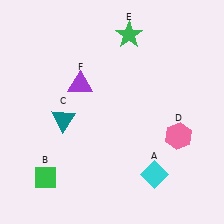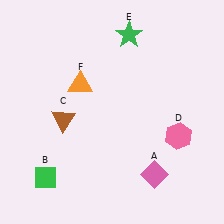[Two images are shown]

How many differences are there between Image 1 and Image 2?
There are 3 differences between the two images.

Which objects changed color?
A changed from cyan to pink. C changed from teal to brown. F changed from purple to orange.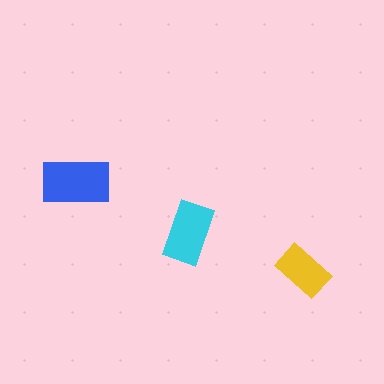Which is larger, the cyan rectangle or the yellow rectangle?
The cyan one.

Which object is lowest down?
The yellow rectangle is bottommost.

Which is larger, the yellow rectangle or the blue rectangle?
The blue one.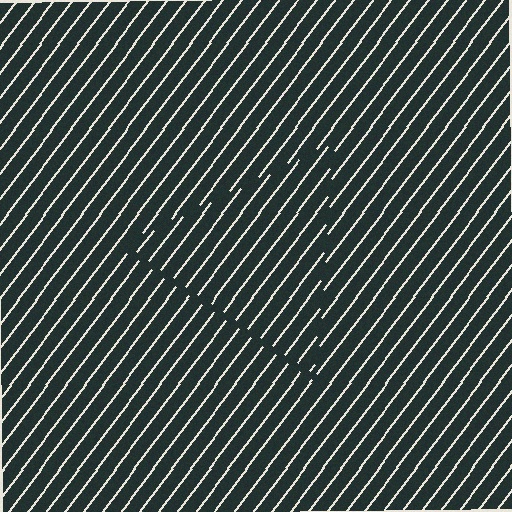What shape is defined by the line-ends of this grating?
An illusory triangle. The interior of the shape contains the same grating, shifted by half a period — the contour is defined by the phase discontinuity where line-ends from the inner and outer gratings abut.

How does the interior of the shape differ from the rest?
The interior of the shape contains the same grating, shifted by half a period — the contour is defined by the phase discontinuity where line-ends from the inner and outer gratings abut.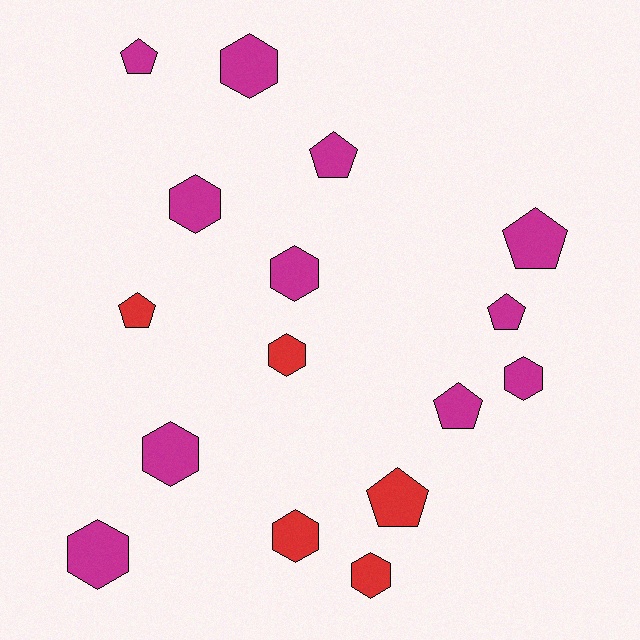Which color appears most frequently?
Magenta, with 11 objects.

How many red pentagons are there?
There are 2 red pentagons.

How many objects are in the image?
There are 16 objects.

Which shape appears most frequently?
Hexagon, with 9 objects.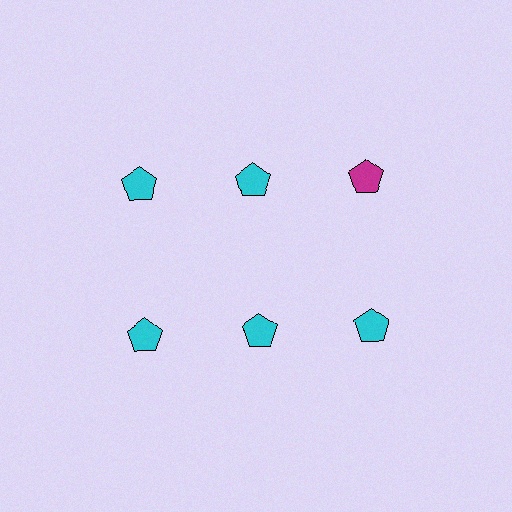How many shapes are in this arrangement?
There are 6 shapes arranged in a grid pattern.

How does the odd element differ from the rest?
It has a different color: magenta instead of cyan.